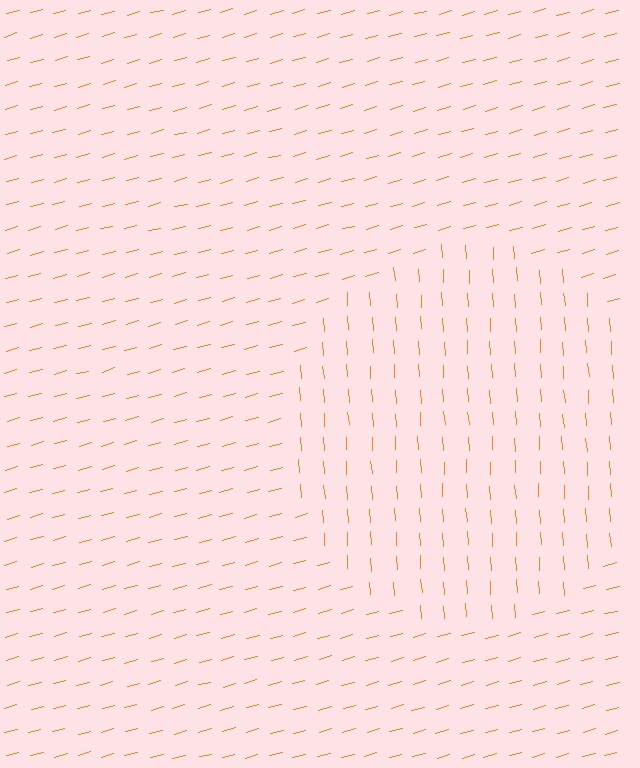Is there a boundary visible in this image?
Yes, there is a texture boundary formed by a change in line orientation.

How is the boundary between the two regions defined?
The boundary is defined purely by a change in line orientation (approximately 78 degrees difference). All lines are the same color and thickness.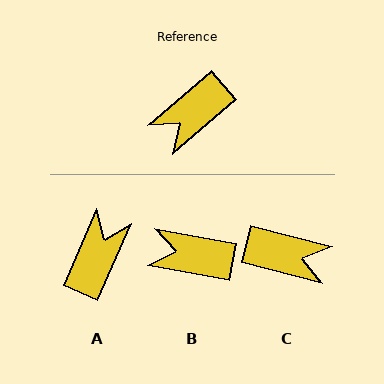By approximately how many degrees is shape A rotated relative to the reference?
Approximately 154 degrees clockwise.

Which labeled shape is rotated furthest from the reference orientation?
A, about 154 degrees away.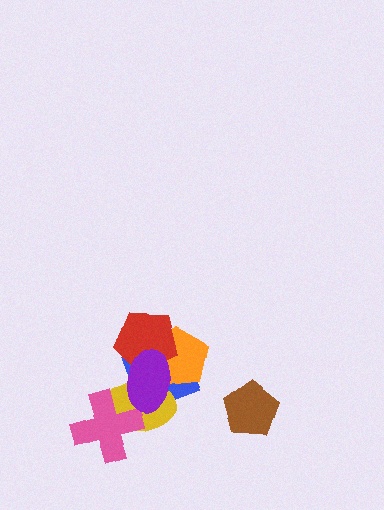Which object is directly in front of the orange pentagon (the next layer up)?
The red pentagon is directly in front of the orange pentagon.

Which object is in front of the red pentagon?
The purple ellipse is in front of the red pentagon.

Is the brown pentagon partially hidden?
No, no other shape covers it.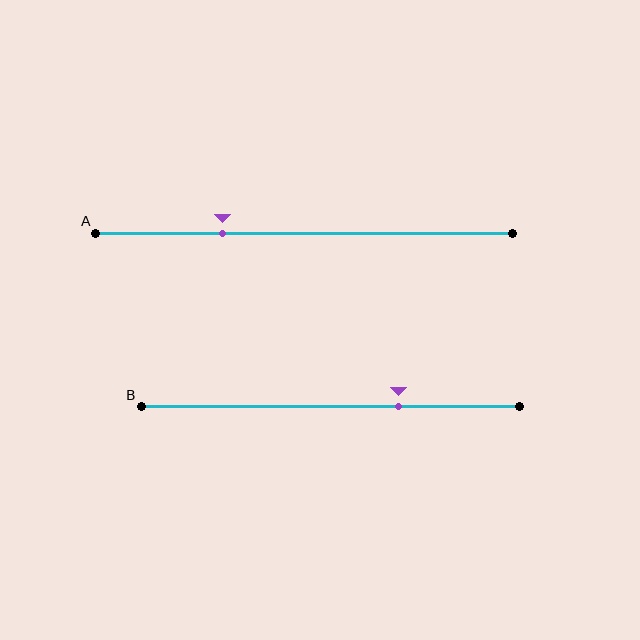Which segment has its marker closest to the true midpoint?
Segment B has its marker closest to the true midpoint.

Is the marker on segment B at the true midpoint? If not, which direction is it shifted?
No, the marker on segment B is shifted to the right by about 18% of the segment length.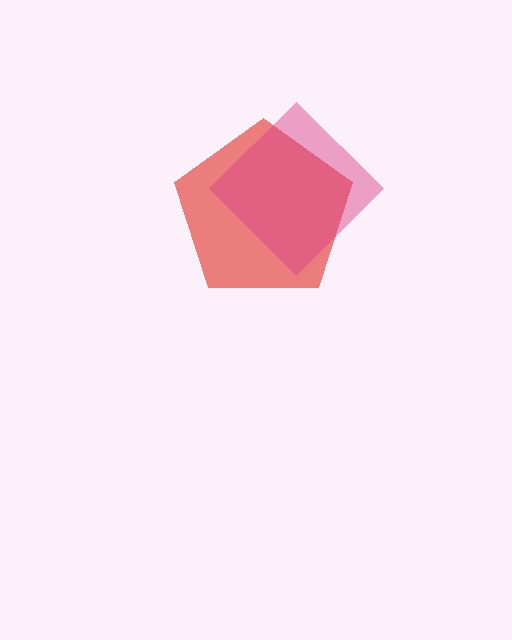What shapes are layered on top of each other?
The layered shapes are: a red pentagon, a magenta diamond.